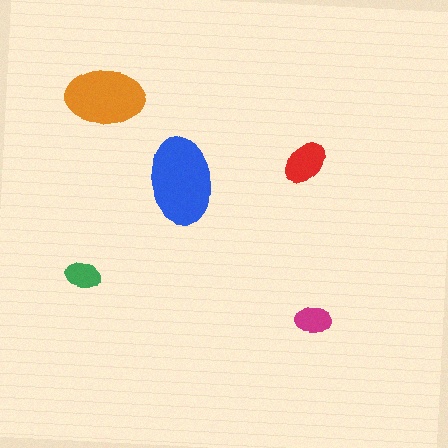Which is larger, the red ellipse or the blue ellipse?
The blue one.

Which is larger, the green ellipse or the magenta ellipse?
The magenta one.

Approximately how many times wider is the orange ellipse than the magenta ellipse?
About 2 times wider.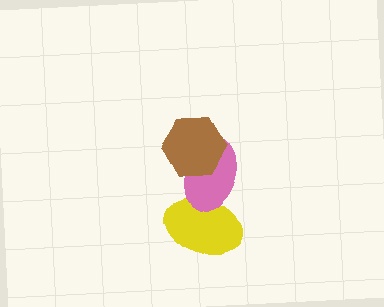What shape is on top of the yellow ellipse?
The pink ellipse is on top of the yellow ellipse.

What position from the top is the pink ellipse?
The pink ellipse is 2nd from the top.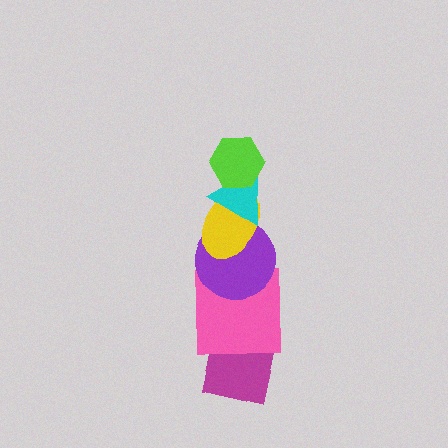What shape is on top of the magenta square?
The pink square is on top of the magenta square.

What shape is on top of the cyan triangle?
The lime hexagon is on top of the cyan triangle.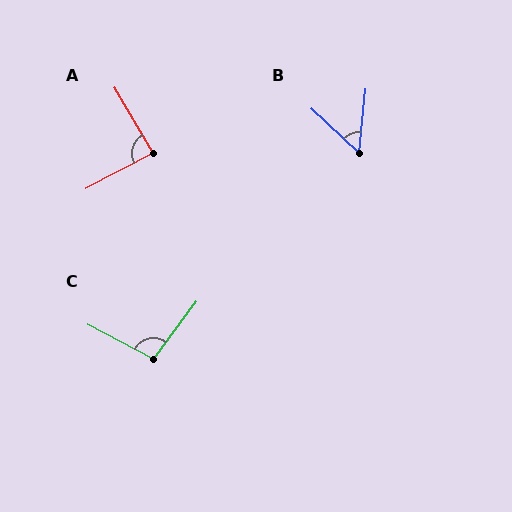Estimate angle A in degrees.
Approximately 87 degrees.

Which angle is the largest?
C, at approximately 99 degrees.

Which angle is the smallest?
B, at approximately 52 degrees.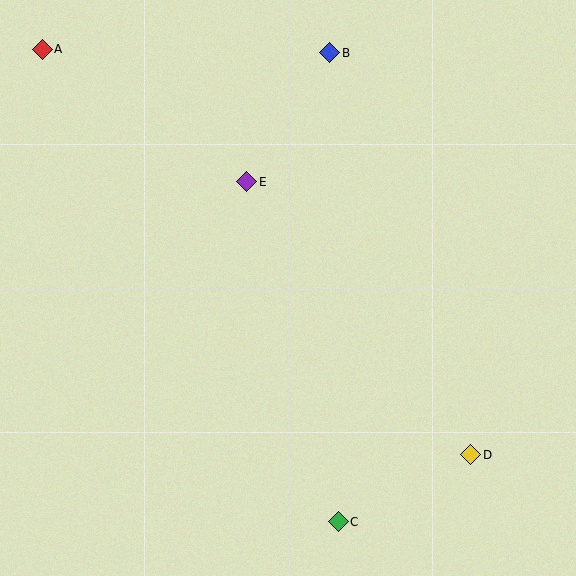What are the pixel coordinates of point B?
Point B is at (330, 53).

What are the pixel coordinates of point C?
Point C is at (338, 522).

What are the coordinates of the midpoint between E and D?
The midpoint between E and D is at (359, 318).